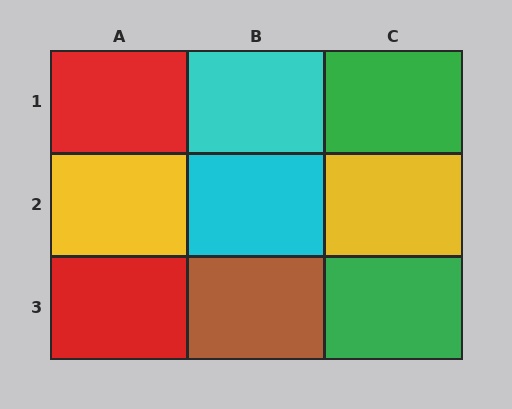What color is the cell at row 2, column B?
Cyan.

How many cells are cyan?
2 cells are cyan.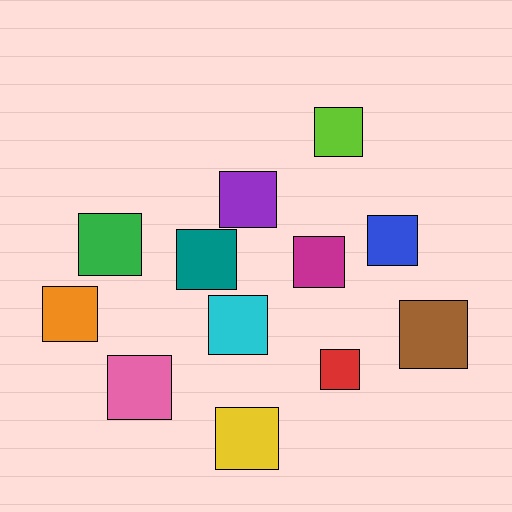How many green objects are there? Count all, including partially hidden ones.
There is 1 green object.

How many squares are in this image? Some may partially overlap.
There are 12 squares.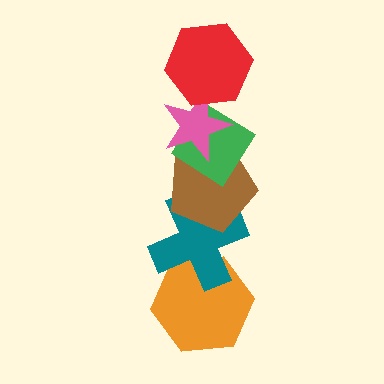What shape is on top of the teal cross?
The brown pentagon is on top of the teal cross.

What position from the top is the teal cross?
The teal cross is 5th from the top.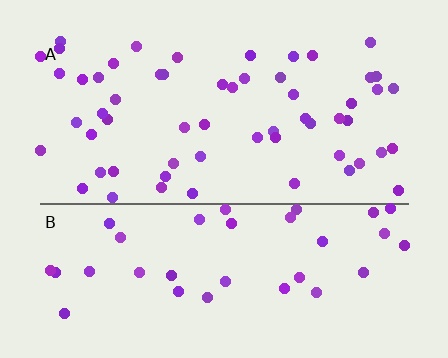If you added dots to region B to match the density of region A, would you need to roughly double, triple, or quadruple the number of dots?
Approximately double.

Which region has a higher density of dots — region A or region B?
A (the top).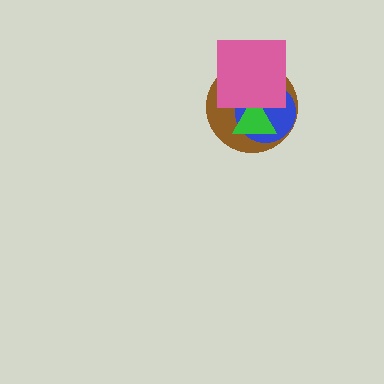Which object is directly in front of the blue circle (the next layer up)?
The green triangle is directly in front of the blue circle.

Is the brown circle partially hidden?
Yes, it is partially covered by another shape.